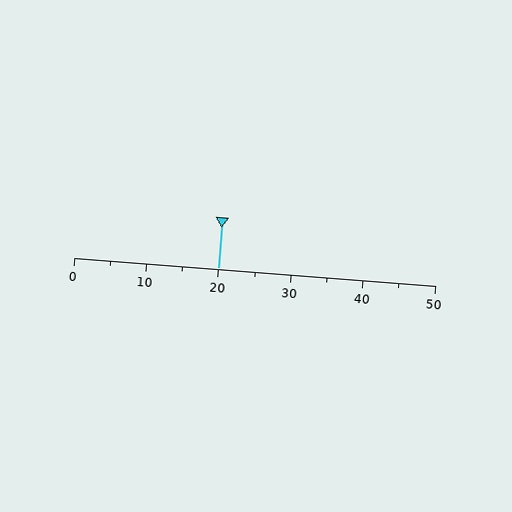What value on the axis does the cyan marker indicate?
The marker indicates approximately 20.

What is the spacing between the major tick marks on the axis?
The major ticks are spaced 10 apart.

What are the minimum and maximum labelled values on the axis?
The axis runs from 0 to 50.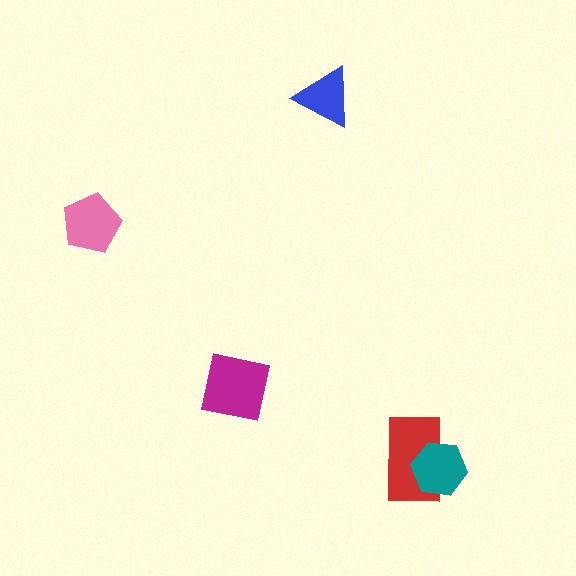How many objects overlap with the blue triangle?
0 objects overlap with the blue triangle.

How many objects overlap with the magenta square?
0 objects overlap with the magenta square.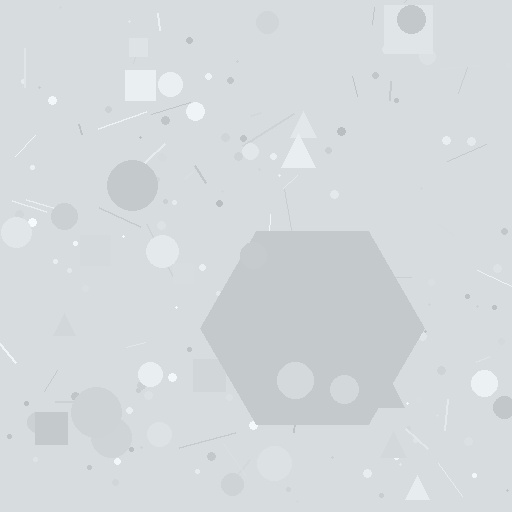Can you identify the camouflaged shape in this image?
The camouflaged shape is a hexagon.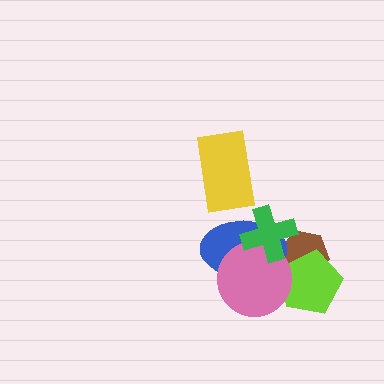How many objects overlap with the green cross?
3 objects overlap with the green cross.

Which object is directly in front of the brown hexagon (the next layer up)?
The blue ellipse is directly in front of the brown hexagon.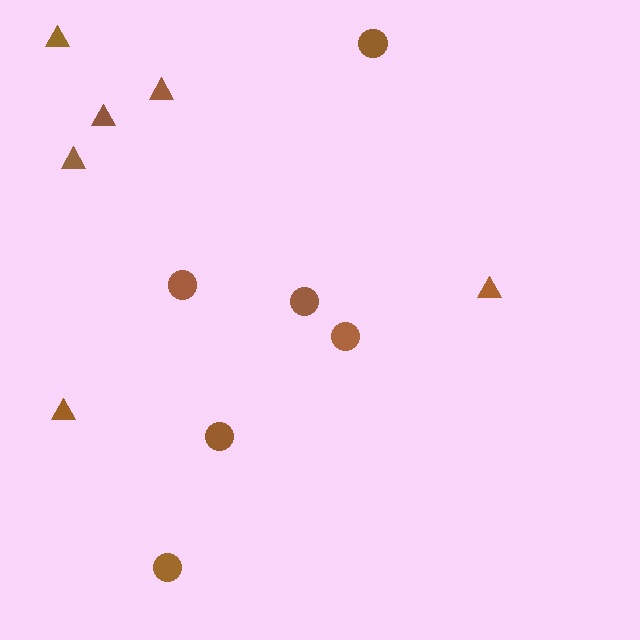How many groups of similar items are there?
There are 2 groups: one group of circles (6) and one group of triangles (6).